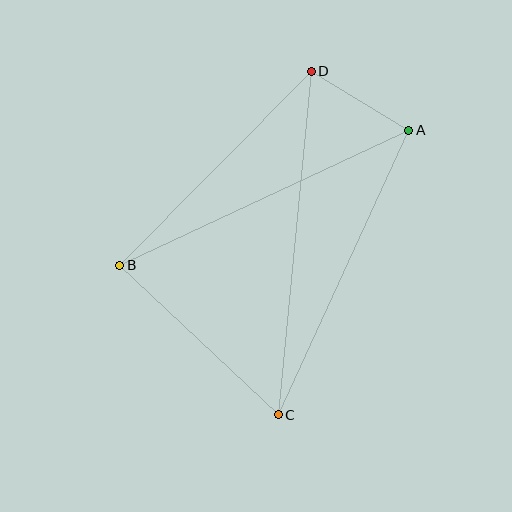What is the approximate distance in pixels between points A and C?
The distance between A and C is approximately 313 pixels.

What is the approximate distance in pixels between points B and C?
The distance between B and C is approximately 218 pixels.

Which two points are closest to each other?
Points A and D are closest to each other.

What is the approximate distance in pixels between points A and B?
The distance between A and B is approximately 319 pixels.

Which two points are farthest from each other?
Points C and D are farthest from each other.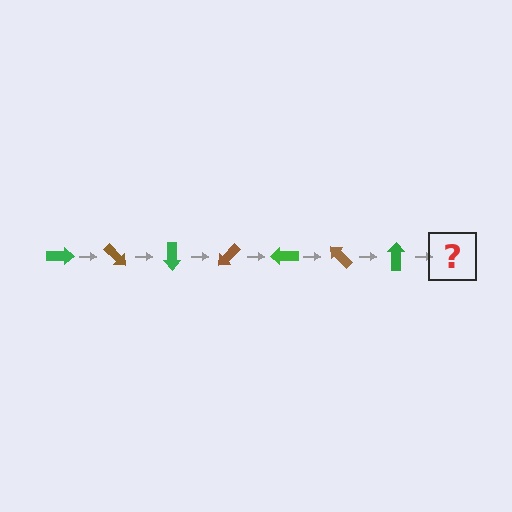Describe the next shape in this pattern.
It should be a brown arrow, rotated 315 degrees from the start.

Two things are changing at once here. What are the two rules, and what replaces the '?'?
The two rules are that it rotates 45 degrees each step and the color cycles through green and brown. The '?' should be a brown arrow, rotated 315 degrees from the start.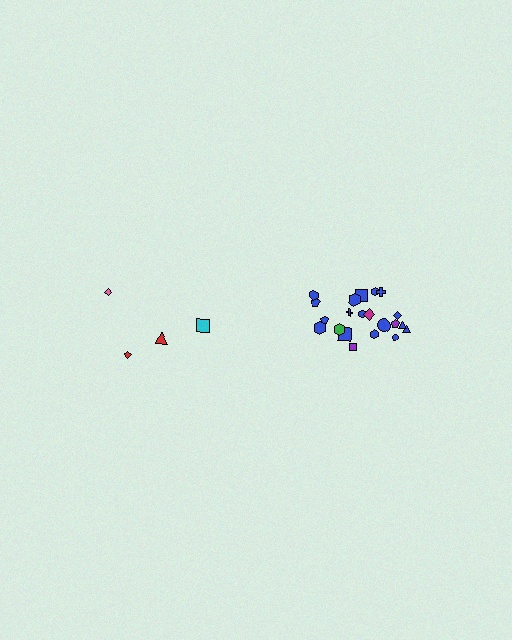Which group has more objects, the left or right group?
The right group.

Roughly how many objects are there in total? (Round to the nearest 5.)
Roughly 30 objects in total.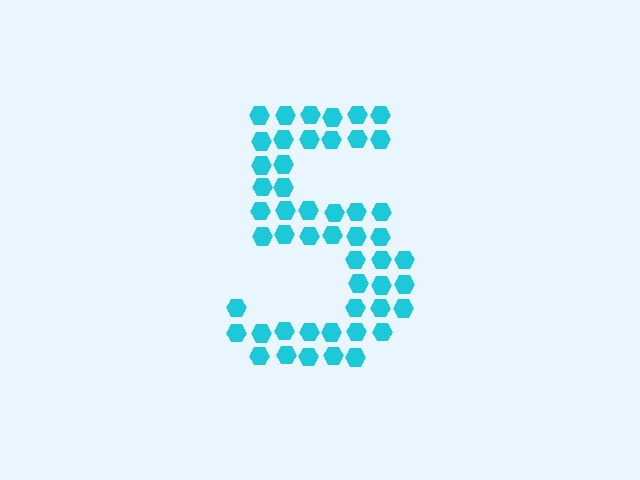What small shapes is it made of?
It is made of small hexagons.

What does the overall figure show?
The overall figure shows the digit 5.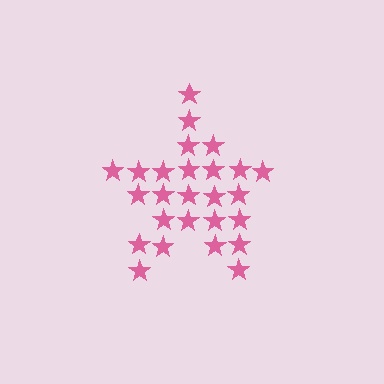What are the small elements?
The small elements are stars.